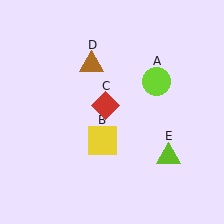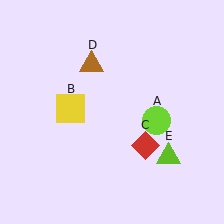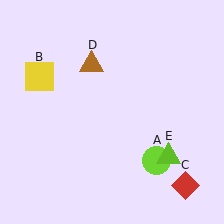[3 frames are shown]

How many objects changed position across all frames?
3 objects changed position: lime circle (object A), yellow square (object B), red diamond (object C).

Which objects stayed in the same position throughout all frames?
Brown triangle (object D) and lime triangle (object E) remained stationary.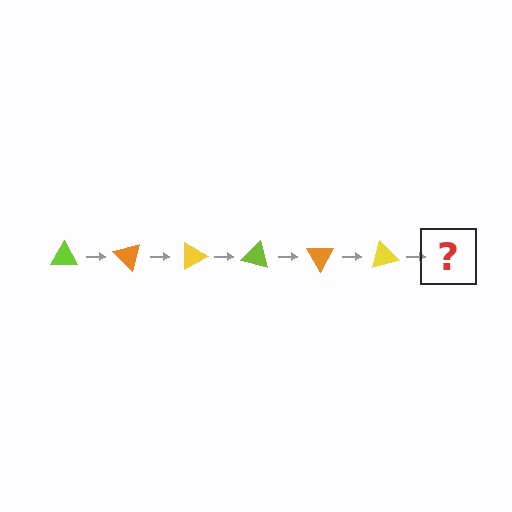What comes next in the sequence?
The next element should be a lime triangle, rotated 270 degrees from the start.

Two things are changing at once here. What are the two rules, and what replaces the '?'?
The two rules are that it rotates 45 degrees each step and the color cycles through lime, orange, and yellow. The '?' should be a lime triangle, rotated 270 degrees from the start.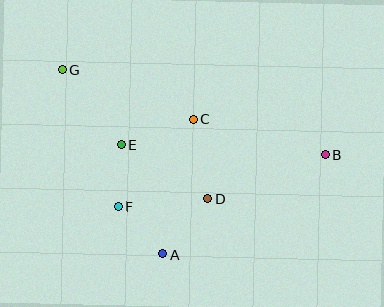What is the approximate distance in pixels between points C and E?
The distance between C and E is approximately 76 pixels.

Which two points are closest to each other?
Points E and F are closest to each other.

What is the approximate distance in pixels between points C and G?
The distance between C and G is approximately 140 pixels.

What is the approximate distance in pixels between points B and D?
The distance between B and D is approximately 126 pixels.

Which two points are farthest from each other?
Points B and G are farthest from each other.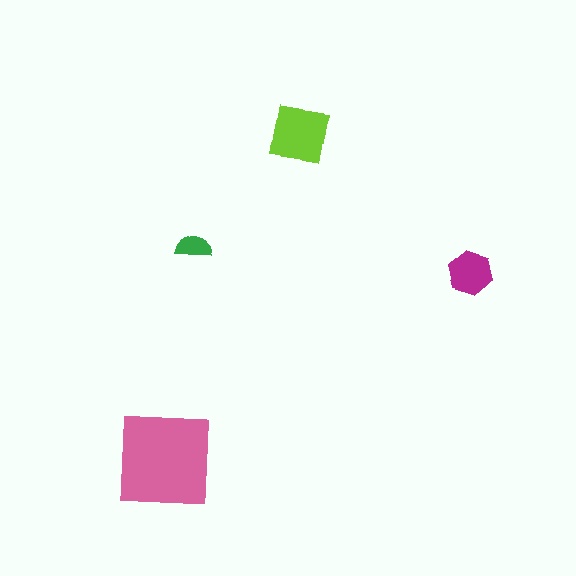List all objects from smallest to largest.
The green semicircle, the magenta hexagon, the lime square, the pink square.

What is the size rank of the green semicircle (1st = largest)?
4th.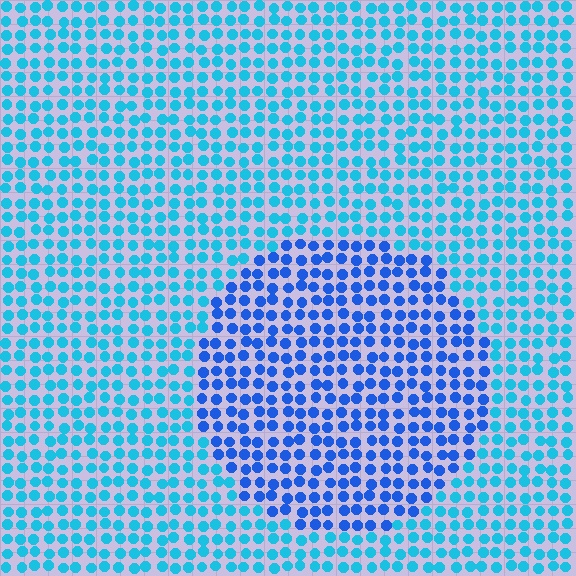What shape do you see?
I see a circle.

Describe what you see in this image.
The image is filled with small cyan elements in a uniform arrangement. A circle-shaped region is visible where the elements are tinted to a slightly different hue, forming a subtle color boundary.